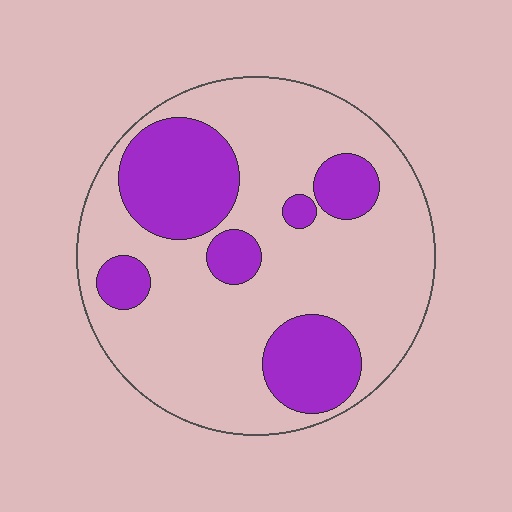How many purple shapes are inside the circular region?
6.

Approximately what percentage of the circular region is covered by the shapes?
Approximately 30%.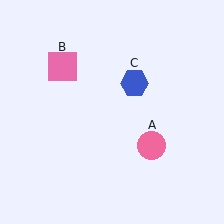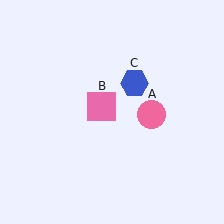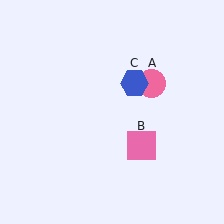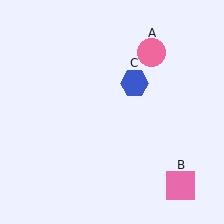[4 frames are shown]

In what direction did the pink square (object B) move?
The pink square (object B) moved down and to the right.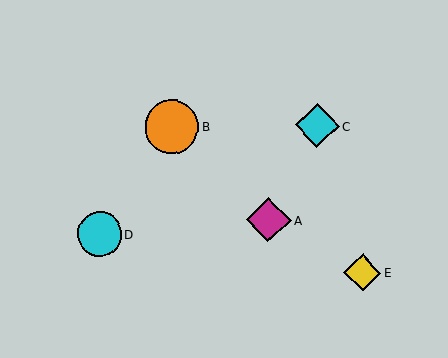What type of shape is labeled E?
Shape E is a yellow diamond.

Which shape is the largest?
The orange circle (labeled B) is the largest.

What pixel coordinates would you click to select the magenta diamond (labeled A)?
Click at (269, 220) to select the magenta diamond A.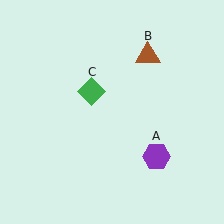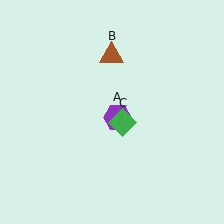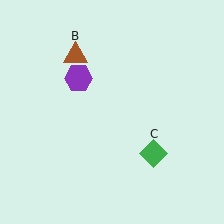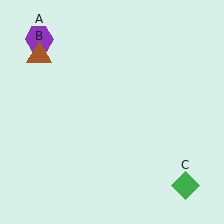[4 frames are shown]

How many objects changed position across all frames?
3 objects changed position: purple hexagon (object A), brown triangle (object B), green diamond (object C).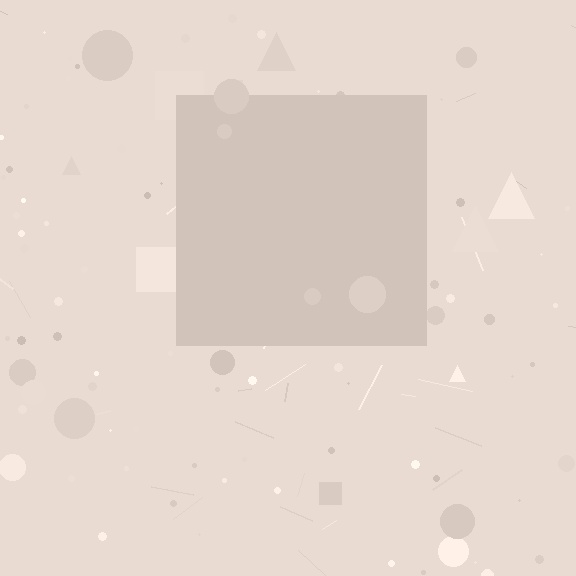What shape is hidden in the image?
A square is hidden in the image.